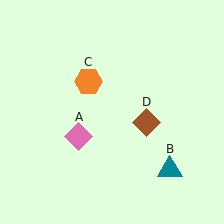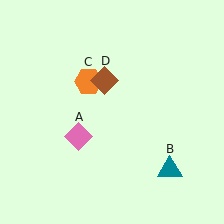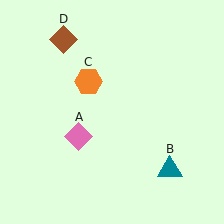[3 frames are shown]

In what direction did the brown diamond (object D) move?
The brown diamond (object D) moved up and to the left.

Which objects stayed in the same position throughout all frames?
Pink diamond (object A) and teal triangle (object B) and orange hexagon (object C) remained stationary.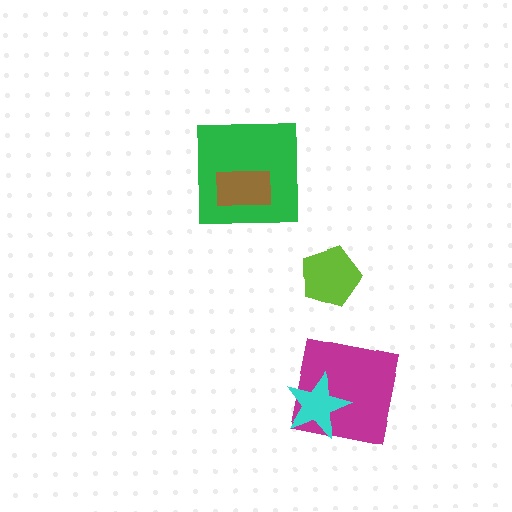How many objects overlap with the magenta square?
1 object overlaps with the magenta square.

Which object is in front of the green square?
The brown rectangle is in front of the green square.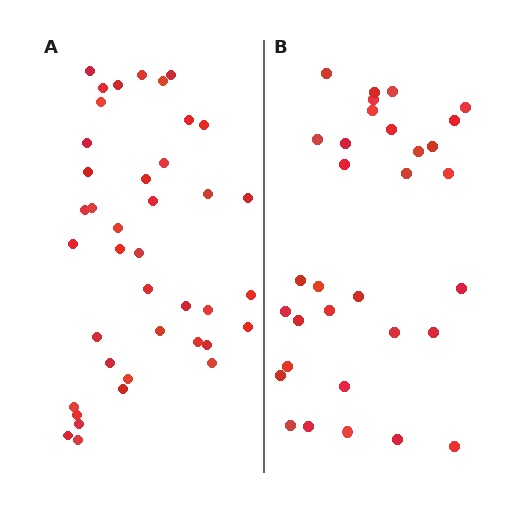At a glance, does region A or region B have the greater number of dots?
Region A (the left region) has more dots.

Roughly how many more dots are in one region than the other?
Region A has roughly 8 or so more dots than region B.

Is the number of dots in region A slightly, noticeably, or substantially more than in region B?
Region A has noticeably more, but not dramatically so. The ratio is roughly 1.2 to 1.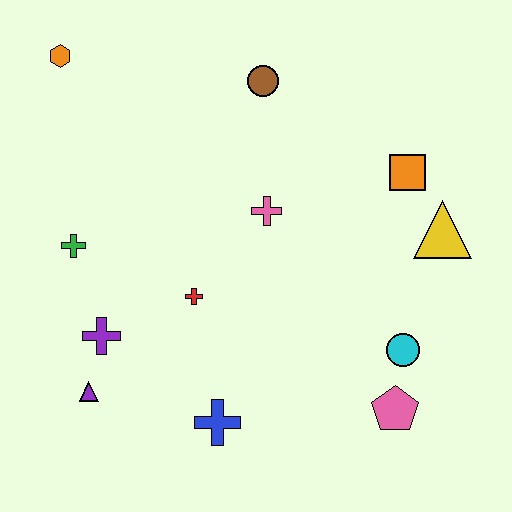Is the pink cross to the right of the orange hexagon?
Yes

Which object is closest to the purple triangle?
The purple cross is closest to the purple triangle.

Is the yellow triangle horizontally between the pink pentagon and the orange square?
No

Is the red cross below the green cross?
Yes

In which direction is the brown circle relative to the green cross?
The brown circle is to the right of the green cross.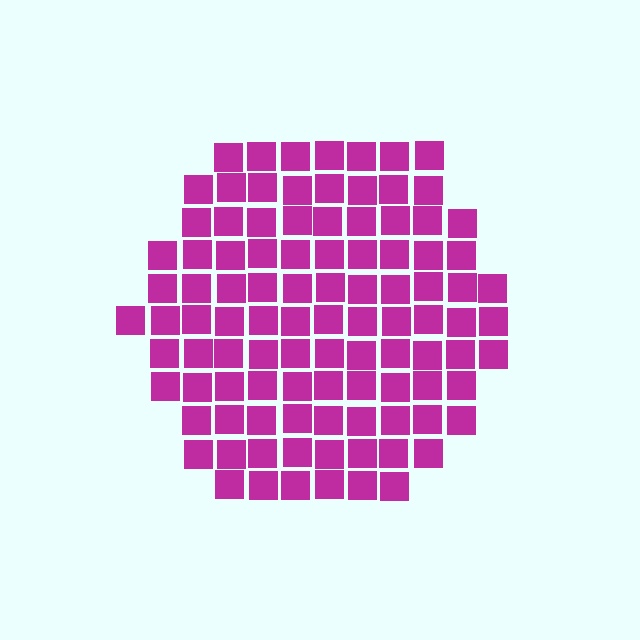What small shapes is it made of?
It is made of small squares.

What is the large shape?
The large shape is a hexagon.